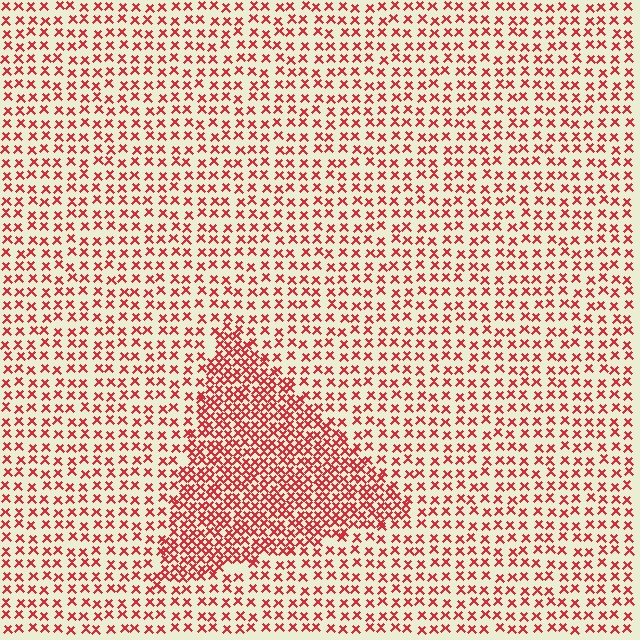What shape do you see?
I see a triangle.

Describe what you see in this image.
The image contains small red elements arranged at two different densities. A triangle-shaped region is visible where the elements are more densely packed than the surrounding area.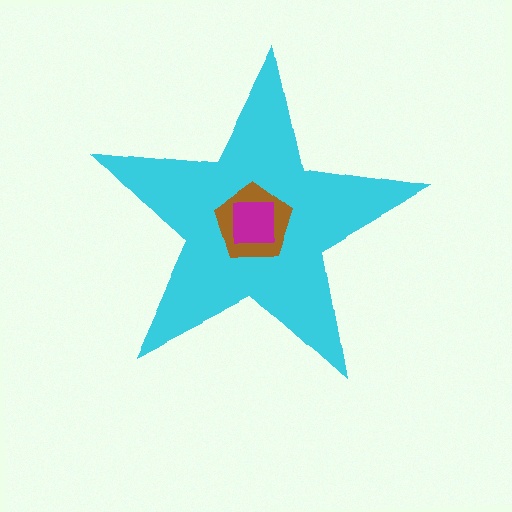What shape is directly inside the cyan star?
The brown pentagon.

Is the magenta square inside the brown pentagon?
Yes.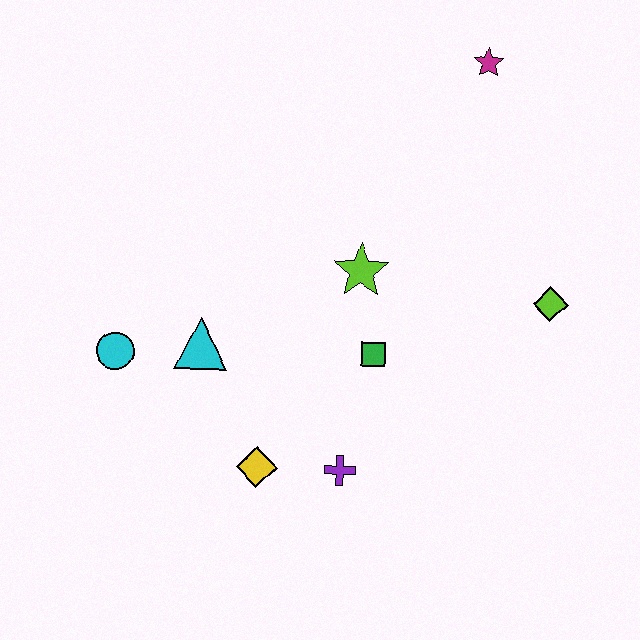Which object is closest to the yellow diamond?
The purple cross is closest to the yellow diamond.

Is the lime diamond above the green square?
Yes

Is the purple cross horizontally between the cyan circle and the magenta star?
Yes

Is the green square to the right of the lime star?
Yes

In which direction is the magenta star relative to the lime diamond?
The magenta star is above the lime diamond.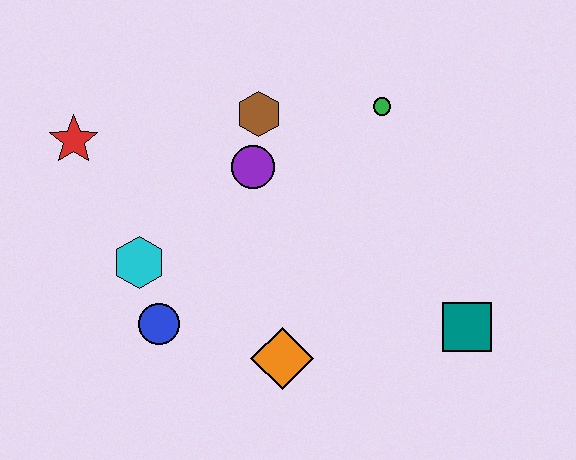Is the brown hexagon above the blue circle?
Yes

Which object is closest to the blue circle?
The cyan hexagon is closest to the blue circle.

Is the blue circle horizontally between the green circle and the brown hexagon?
No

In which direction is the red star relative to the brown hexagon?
The red star is to the left of the brown hexagon.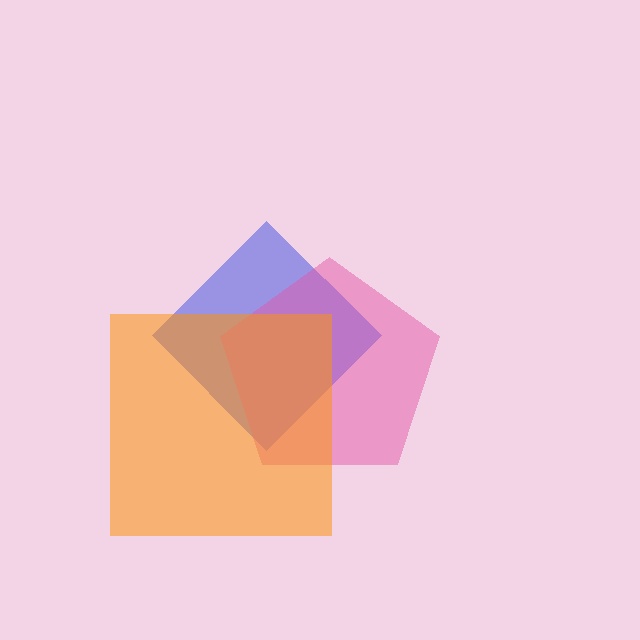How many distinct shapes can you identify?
There are 3 distinct shapes: a blue diamond, a pink pentagon, an orange square.